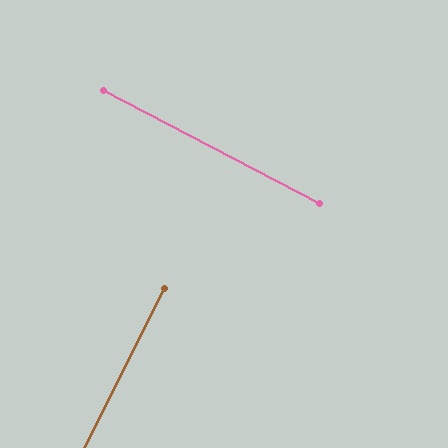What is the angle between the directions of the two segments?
Approximately 89 degrees.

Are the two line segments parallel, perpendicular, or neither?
Perpendicular — they meet at approximately 89°.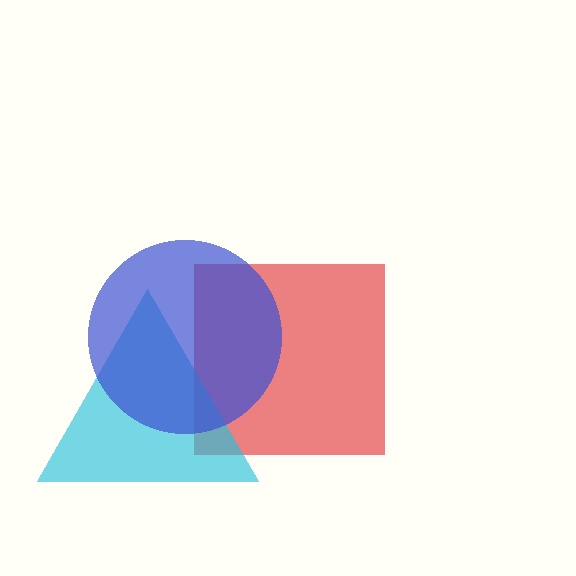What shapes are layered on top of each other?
The layered shapes are: a red square, a cyan triangle, a blue circle.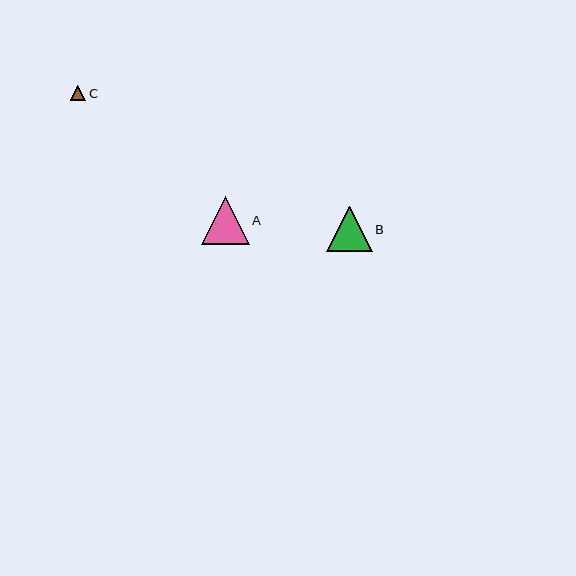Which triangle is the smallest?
Triangle C is the smallest with a size of approximately 15 pixels.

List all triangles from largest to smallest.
From largest to smallest: A, B, C.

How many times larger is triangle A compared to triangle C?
Triangle A is approximately 3.1 times the size of triangle C.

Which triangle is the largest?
Triangle A is the largest with a size of approximately 48 pixels.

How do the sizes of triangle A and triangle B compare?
Triangle A and triangle B are approximately the same size.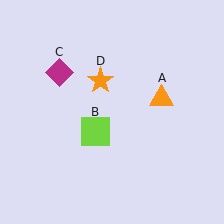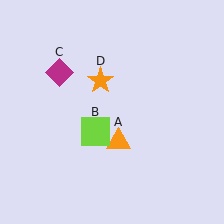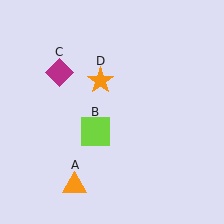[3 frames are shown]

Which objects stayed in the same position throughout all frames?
Lime square (object B) and magenta diamond (object C) and orange star (object D) remained stationary.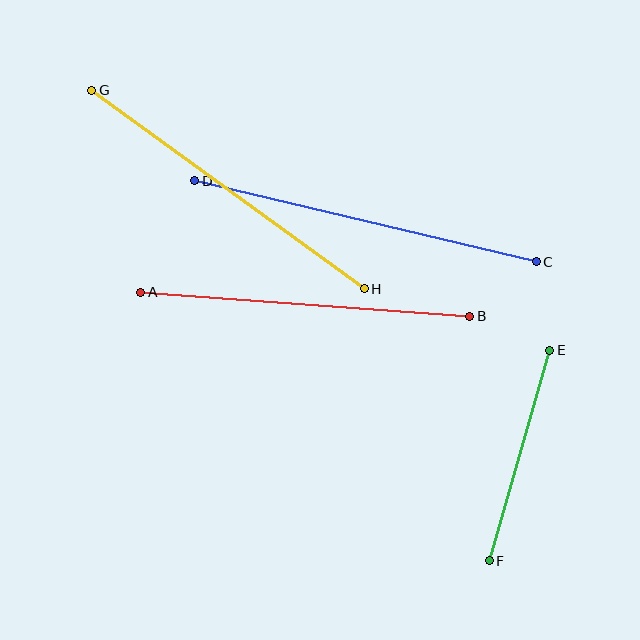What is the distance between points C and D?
The distance is approximately 351 pixels.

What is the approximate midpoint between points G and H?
The midpoint is at approximately (228, 190) pixels.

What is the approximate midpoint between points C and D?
The midpoint is at approximately (366, 221) pixels.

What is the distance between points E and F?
The distance is approximately 219 pixels.